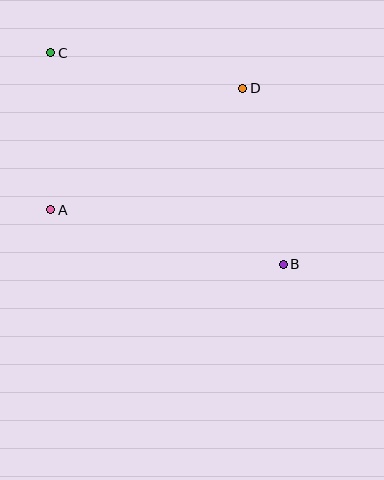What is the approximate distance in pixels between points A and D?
The distance between A and D is approximately 227 pixels.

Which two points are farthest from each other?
Points B and C are farthest from each other.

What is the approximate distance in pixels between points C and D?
The distance between C and D is approximately 195 pixels.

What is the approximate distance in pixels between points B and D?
The distance between B and D is approximately 181 pixels.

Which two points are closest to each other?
Points A and C are closest to each other.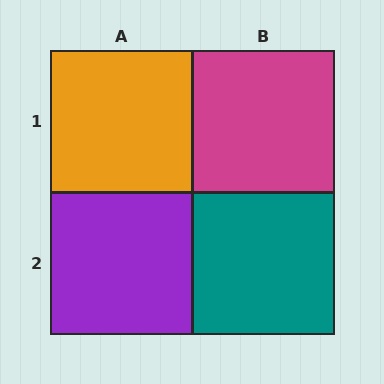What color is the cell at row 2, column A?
Purple.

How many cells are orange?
1 cell is orange.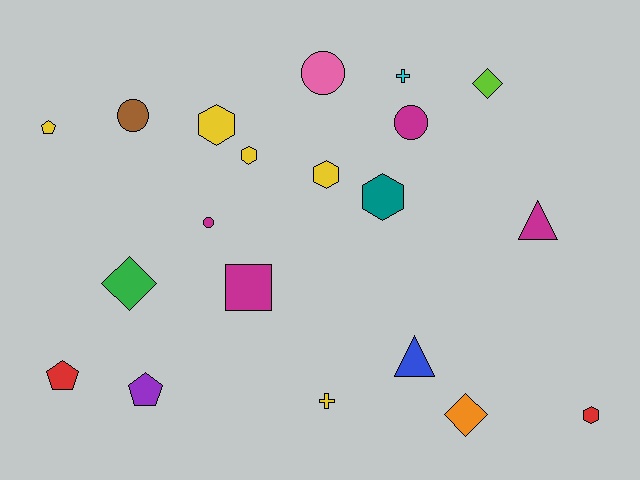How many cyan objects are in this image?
There is 1 cyan object.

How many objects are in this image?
There are 20 objects.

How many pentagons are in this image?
There are 3 pentagons.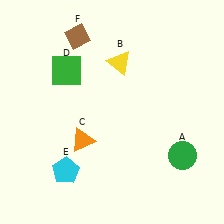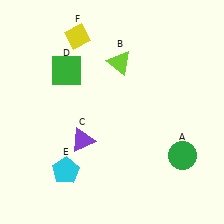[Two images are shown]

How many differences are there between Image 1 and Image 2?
There are 3 differences between the two images.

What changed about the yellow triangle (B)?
In Image 1, B is yellow. In Image 2, it changed to lime.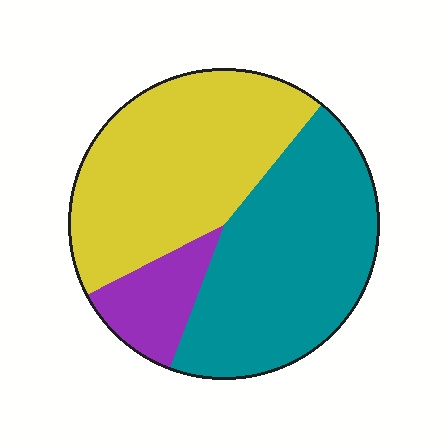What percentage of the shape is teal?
Teal covers about 45% of the shape.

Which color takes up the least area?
Purple, at roughly 10%.